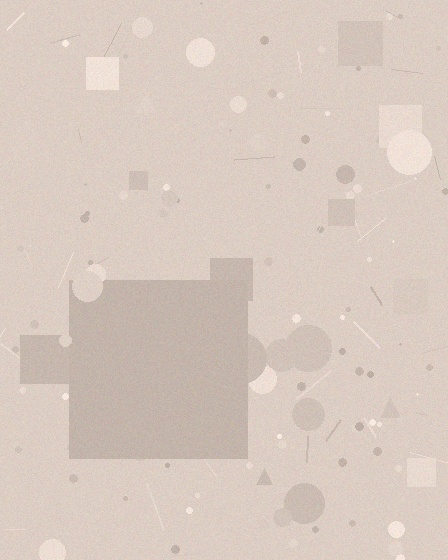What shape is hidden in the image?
A square is hidden in the image.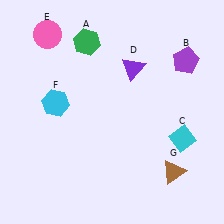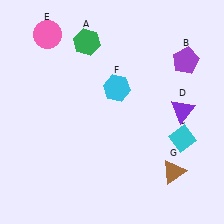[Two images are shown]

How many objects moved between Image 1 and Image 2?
2 objects moved between the two images.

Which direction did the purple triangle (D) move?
The purple triangle (D) moved right.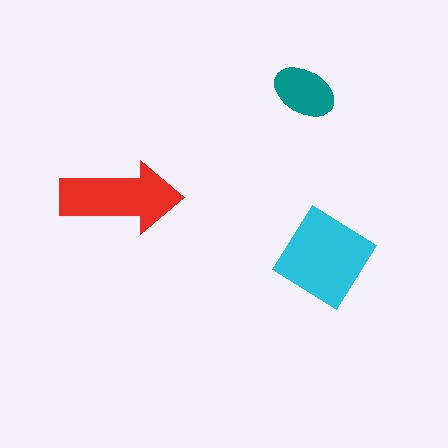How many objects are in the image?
There are 3 objects in the image.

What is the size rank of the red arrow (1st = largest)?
2nd.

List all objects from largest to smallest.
The cyan diamond, the red arrow, the teal ellipse.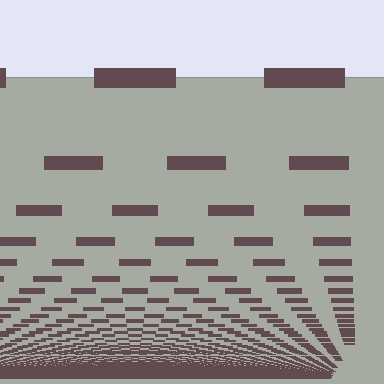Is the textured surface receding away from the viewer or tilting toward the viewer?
The surface appears to tilt toward the viewer. Texture elements get larger and sparser toward the top.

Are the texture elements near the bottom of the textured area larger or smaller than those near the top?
Smaller. The gradient is inverted — elements near the bottom are smaller and denser.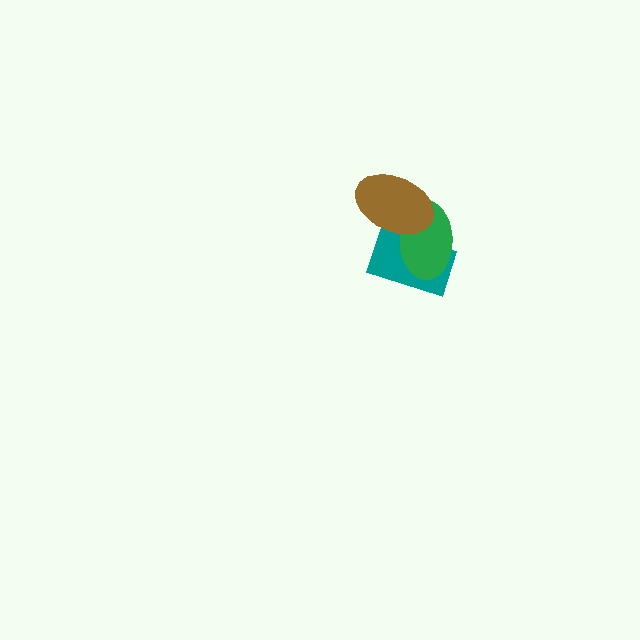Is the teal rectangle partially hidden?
Yes, it is partially covered by another shape.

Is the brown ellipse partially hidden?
No, no other shape covers it.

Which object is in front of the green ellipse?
The brown ellipse is in front of the green ellipse.